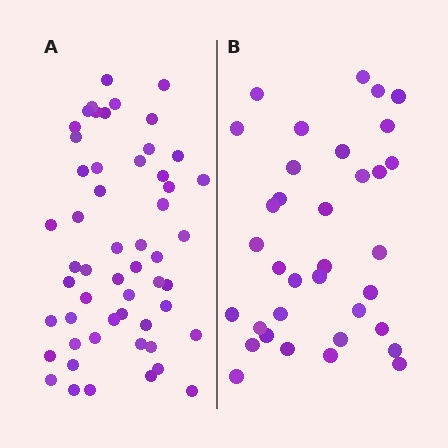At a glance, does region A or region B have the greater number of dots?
Region A (the left region) has more dots.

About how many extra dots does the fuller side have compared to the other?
Region A has approximately 20 more dots than region B.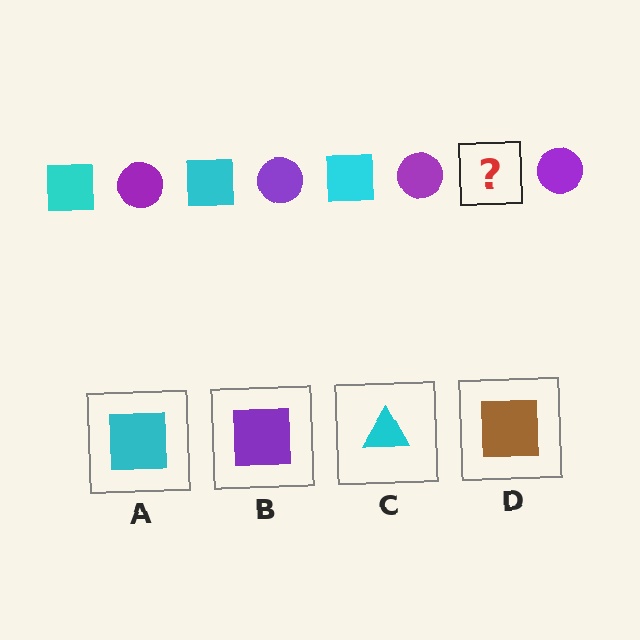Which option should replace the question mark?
Option A.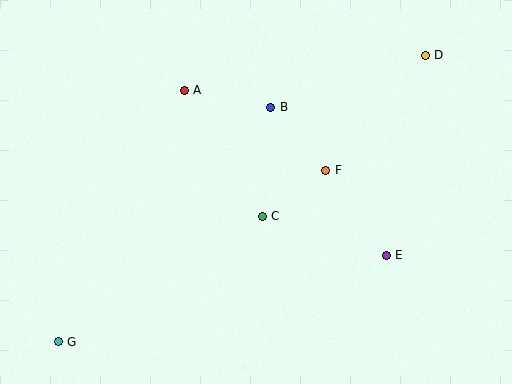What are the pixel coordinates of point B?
Point B is at (271, 107).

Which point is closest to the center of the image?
Point C at (262, 217) is closest to the center.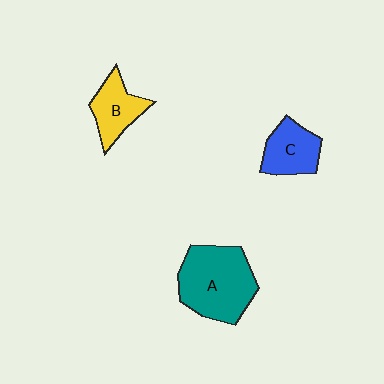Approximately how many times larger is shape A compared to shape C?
Approximately 1.9 times.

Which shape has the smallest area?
Shape B (yellow).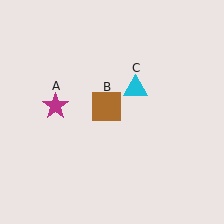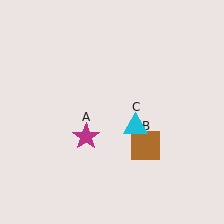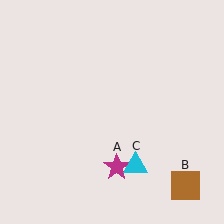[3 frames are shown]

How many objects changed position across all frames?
3 objects changed position: magenta star (object A), brown square (object B), cyan triangle (object C).